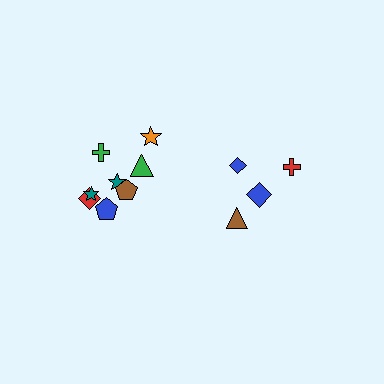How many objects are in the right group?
There are 4 objects.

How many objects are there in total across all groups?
There are 12 objects.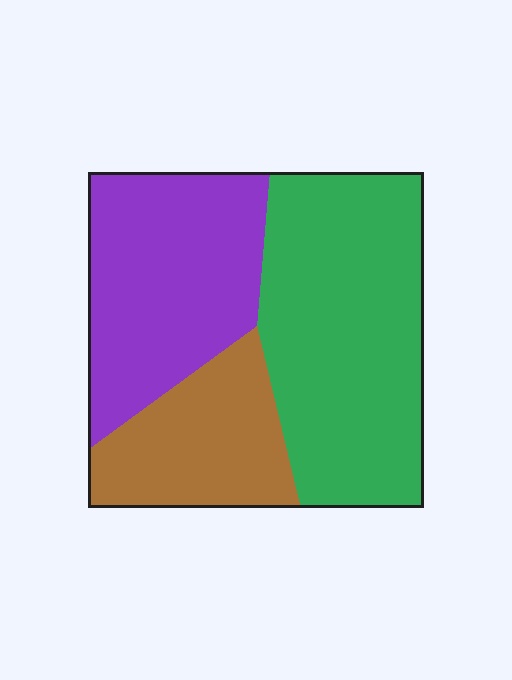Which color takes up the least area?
Brown, at roughly 20%.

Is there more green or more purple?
Green.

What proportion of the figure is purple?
Purple covers roughly 35% of the figure.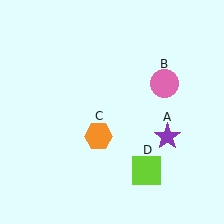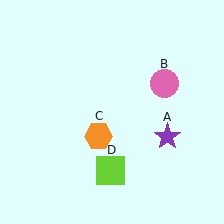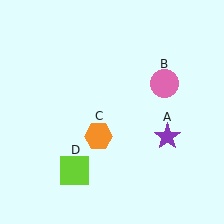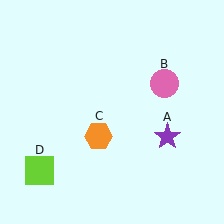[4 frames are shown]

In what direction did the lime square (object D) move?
The lime square (object D) moved left.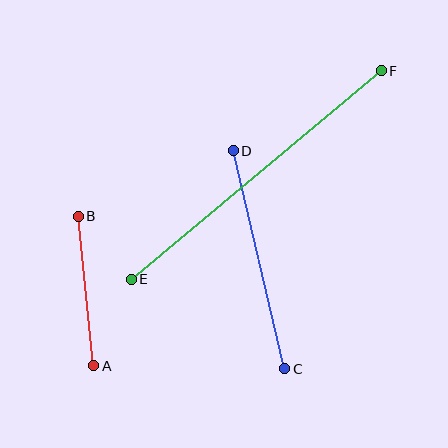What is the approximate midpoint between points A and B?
The midpoint is at approximately (86, 291) pixels.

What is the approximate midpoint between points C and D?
The midpoint is at approximately (259, 260) pixels.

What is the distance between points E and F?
The distance is approximately 325 pixels.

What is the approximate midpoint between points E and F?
The midpoint is at approximately (256, 175) pixels.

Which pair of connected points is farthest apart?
Points E and F are farthest apart.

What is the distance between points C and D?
The distance is approximately 224 pixels.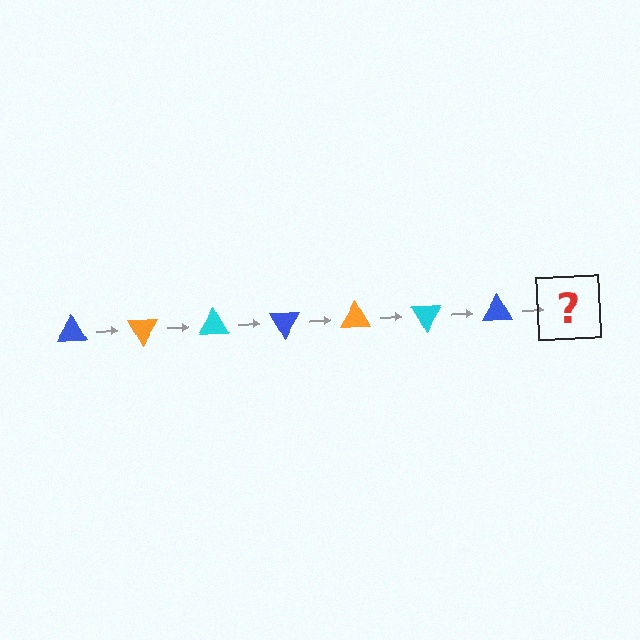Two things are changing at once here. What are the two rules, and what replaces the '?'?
The two rules are that it rotates 60 degrees each step and the color cycles through blue, orange, and cyan. The '?' should be an orange triangle, rotated 420 degrees from the start.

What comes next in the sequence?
The next element should be an orange triangle, rotated 420 degrees from the start.